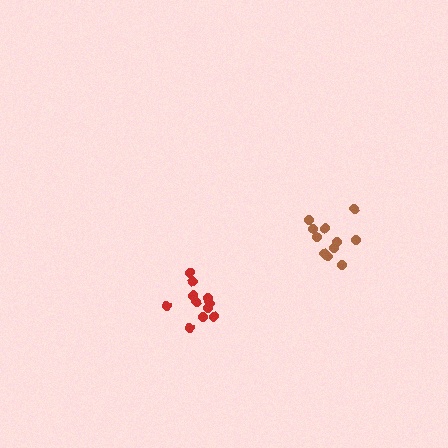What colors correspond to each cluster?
The clusters are colored: brown, red.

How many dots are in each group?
Group 1: 11 dots, Group 2: 11 dots (22 total).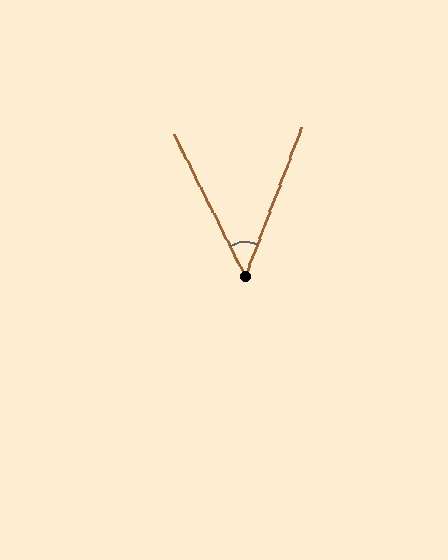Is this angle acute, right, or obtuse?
It is acute.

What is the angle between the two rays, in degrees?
Approximately 47 degrees.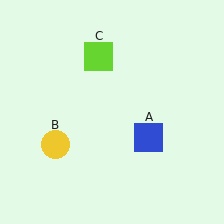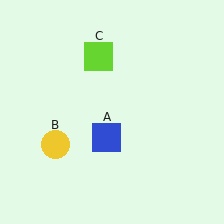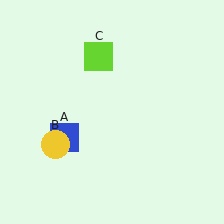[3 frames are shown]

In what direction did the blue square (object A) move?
The blue square (object A) moved left.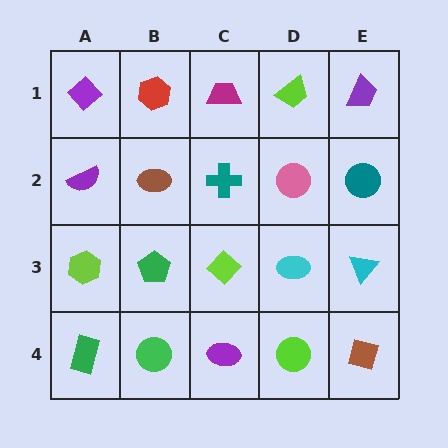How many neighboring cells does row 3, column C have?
4.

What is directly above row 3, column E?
A teal circle.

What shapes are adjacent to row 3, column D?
A pink circle (row 2, column D), a lime circle (row 4, column D), a lime diamond (row 3, column C), a cyan triangle (row 3, column E).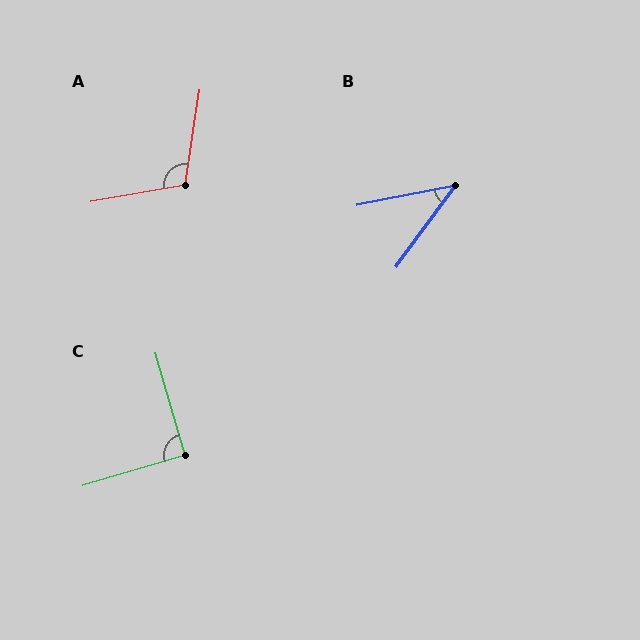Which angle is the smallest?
B, at approximately 43 degrees.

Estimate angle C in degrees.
Approximately 91 degrees.